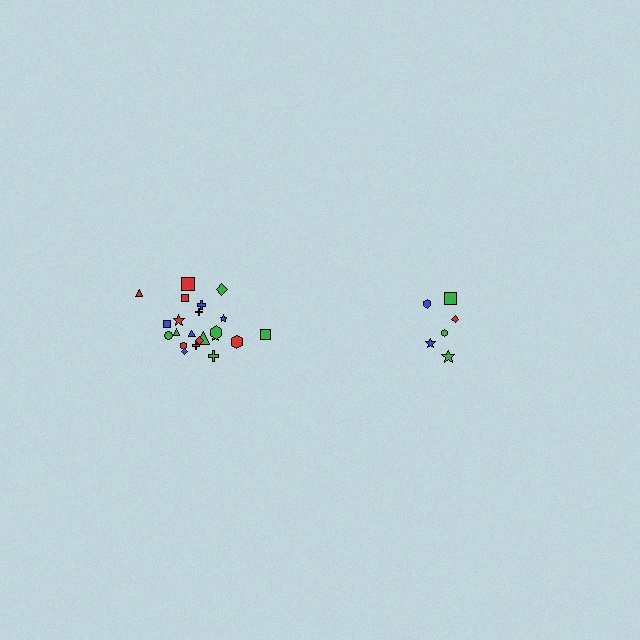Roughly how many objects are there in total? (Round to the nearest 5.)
Roughly 30 objects in total.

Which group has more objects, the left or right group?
The left group.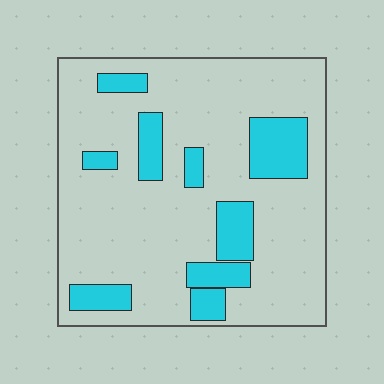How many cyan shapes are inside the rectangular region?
9.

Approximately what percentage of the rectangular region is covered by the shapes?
Approximately 20%.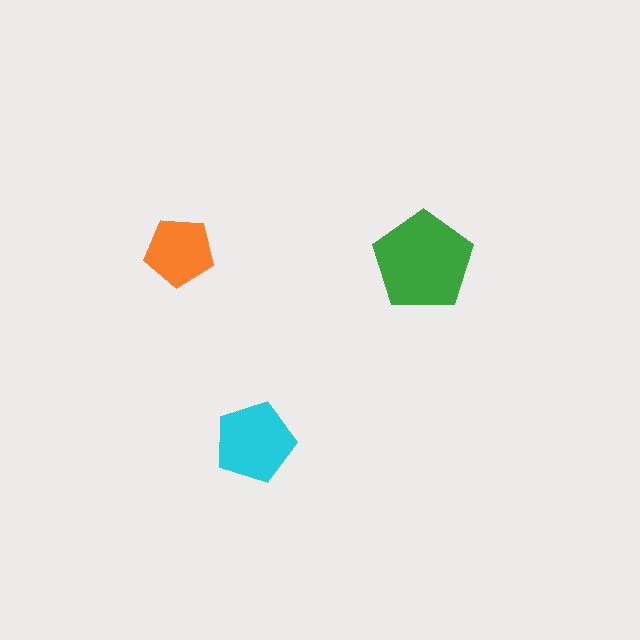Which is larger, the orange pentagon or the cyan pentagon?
The cyan one.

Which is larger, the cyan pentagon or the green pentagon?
The green one.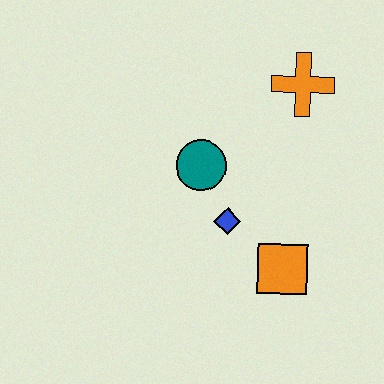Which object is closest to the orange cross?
The teal circle is closest to the orange cross.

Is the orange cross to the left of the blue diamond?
No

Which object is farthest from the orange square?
The orange cross is farthest from the orange square.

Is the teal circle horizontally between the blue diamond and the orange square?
No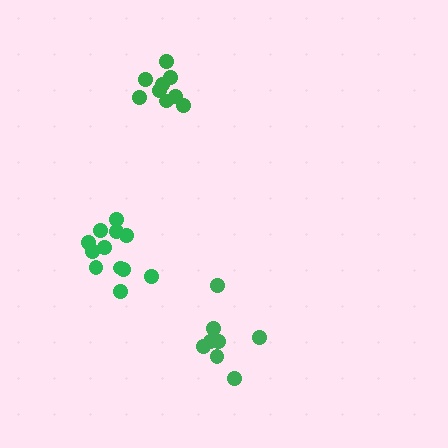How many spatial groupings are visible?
There are 3 spatial groupings.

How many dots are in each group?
Group 1: 9 dots, Group 2: 12 dots, Group 3: 8 dots (29 total).